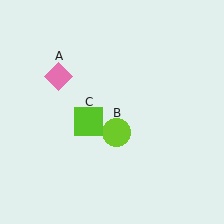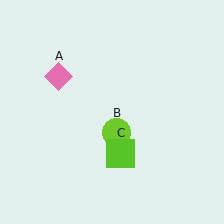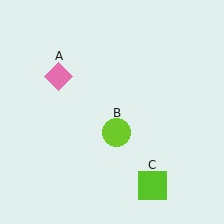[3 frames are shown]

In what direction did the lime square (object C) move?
The lime square (object C) moved down and to the right.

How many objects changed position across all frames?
1 object changed position: lime square (object C).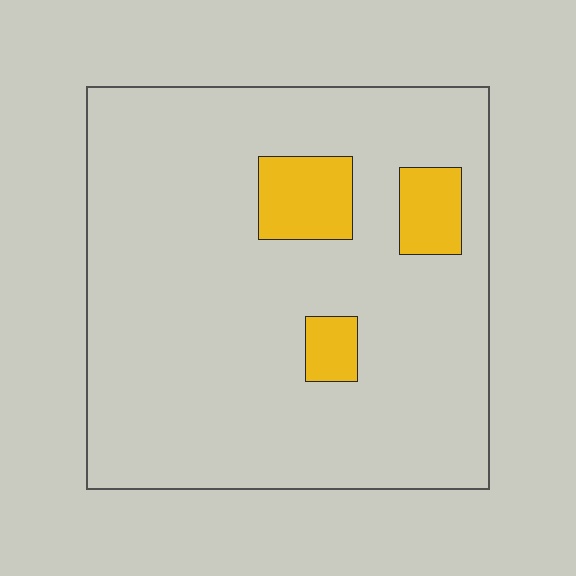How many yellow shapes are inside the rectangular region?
3.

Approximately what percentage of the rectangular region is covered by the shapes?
Approximately 10%.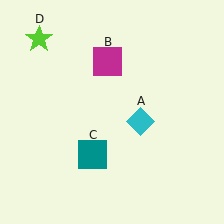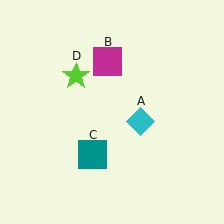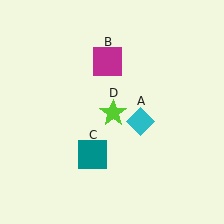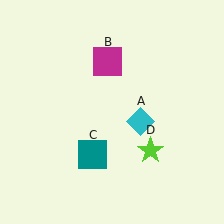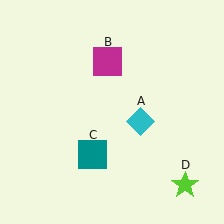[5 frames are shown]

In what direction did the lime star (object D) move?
The lime star (object D) moved down and to the right.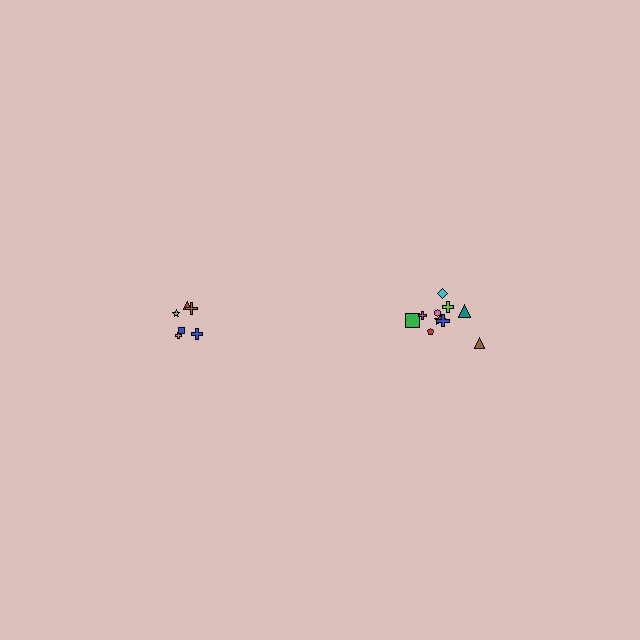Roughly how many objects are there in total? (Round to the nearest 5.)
Roughly 15 objects in total.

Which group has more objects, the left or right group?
The right group.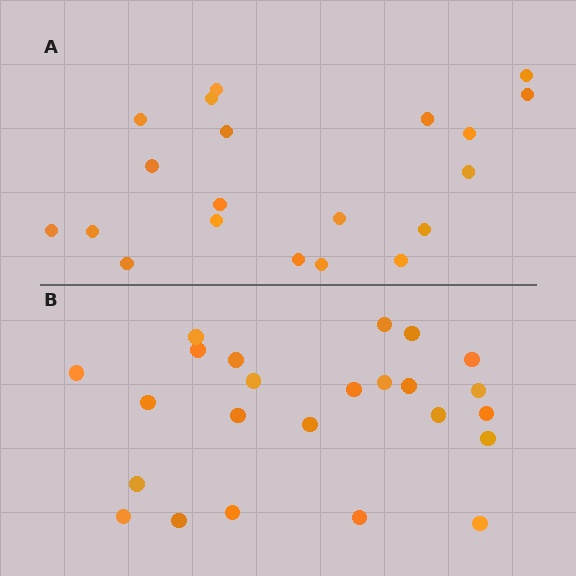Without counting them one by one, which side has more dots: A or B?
Region B (the bottom region) has more dots.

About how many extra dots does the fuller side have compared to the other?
Region B has about 4 more dots than region A.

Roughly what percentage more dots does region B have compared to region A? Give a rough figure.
About 20% more.